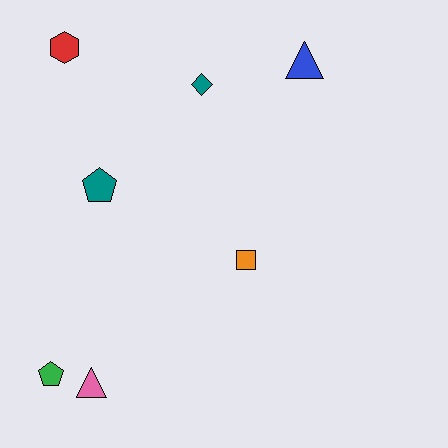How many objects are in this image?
There are 7 objects.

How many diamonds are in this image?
There is 1 diamond.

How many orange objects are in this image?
There is 1 orange object.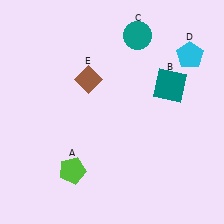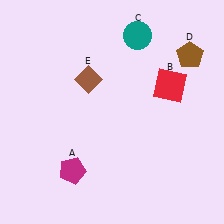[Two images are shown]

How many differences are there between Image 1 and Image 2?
There are 3 differences between the two images.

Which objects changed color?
A changed from lime to magenta. B changed from teal to red. D changed from cyan to brown.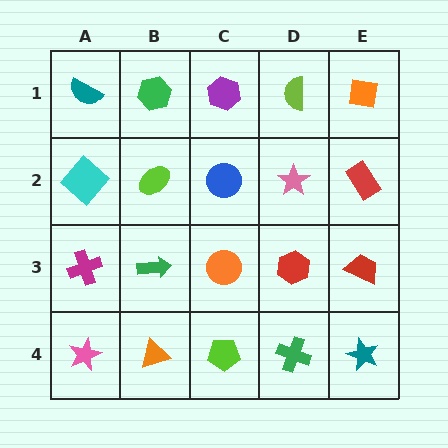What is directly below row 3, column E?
A teal star.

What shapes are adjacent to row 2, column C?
A purple hexagon (row 1, column C), an orange circle (row 3, column C), a lime ellipse (row 2, column B), a pink star (row 2, column D).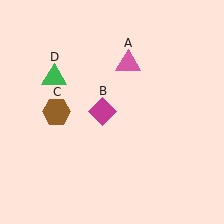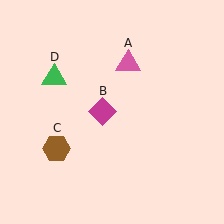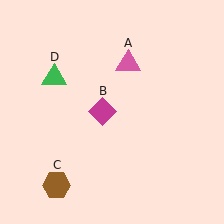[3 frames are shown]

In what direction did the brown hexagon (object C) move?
The brown hexagon (object C) moved down.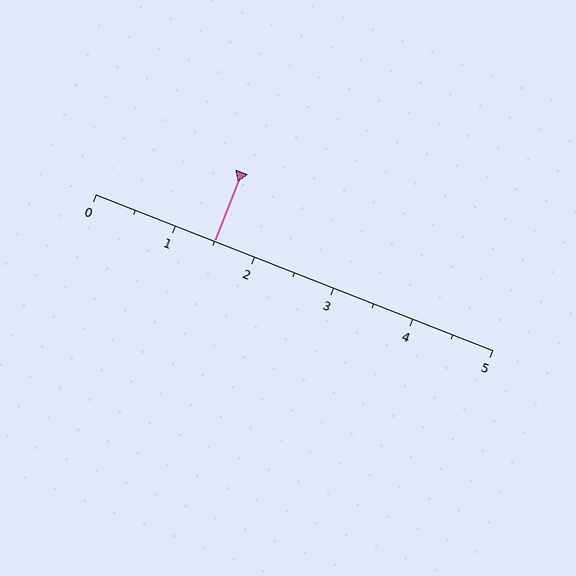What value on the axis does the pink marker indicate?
The marker indicates approximately 1.5.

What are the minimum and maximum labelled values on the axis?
The axis runs from 0 to 5.